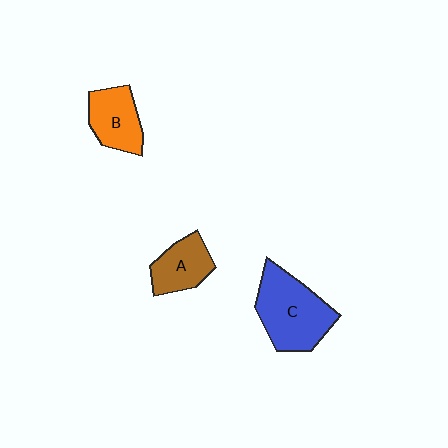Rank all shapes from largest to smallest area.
From largest to smallest: C (blue), B (orange), A (brown).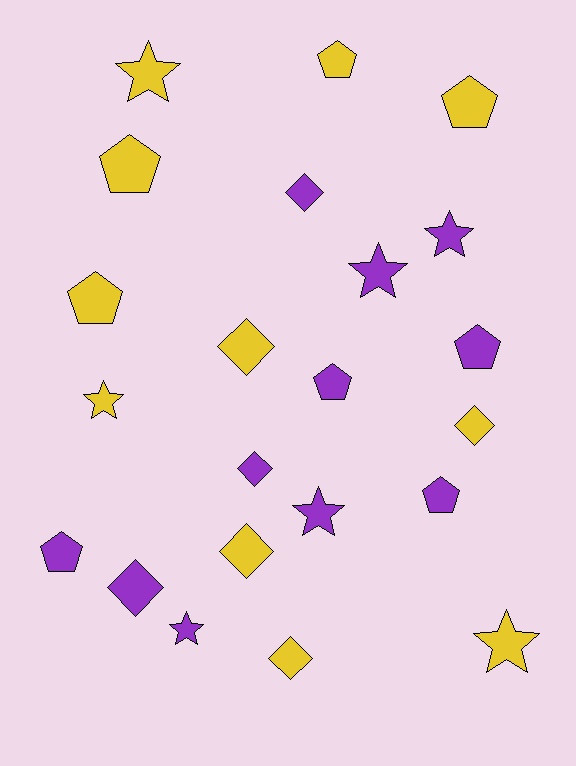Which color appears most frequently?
Yellow, with 11 objects.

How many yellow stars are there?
There are 3 yellow stars.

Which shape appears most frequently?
Pentagon, with 8 objects.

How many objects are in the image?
There are 22 objects.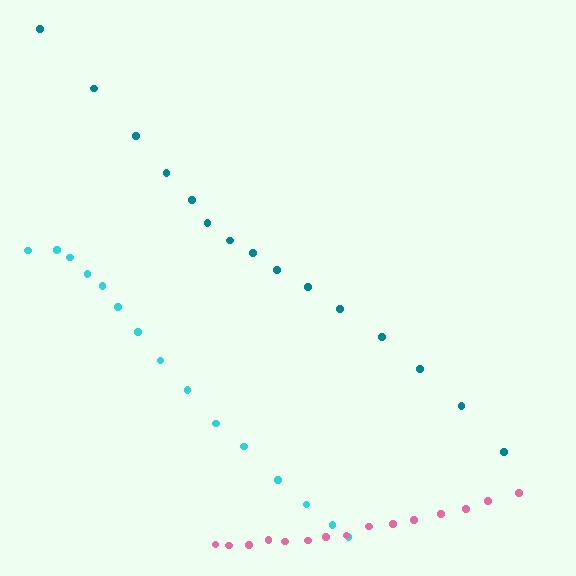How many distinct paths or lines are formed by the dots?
There are 3 distinct paths.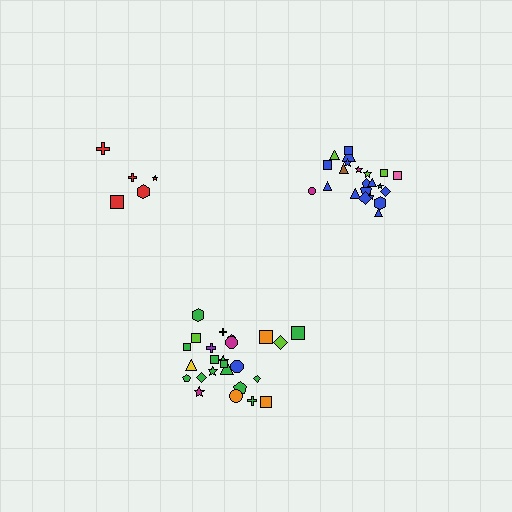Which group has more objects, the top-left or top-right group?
The top-right group.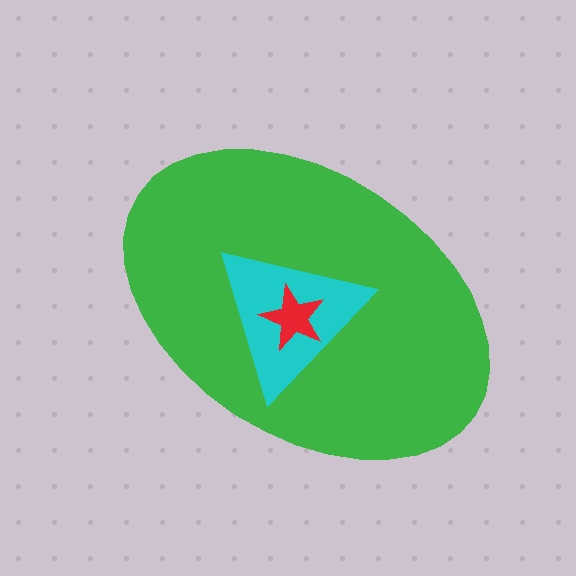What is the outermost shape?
The green ellipse.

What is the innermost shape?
The red star.